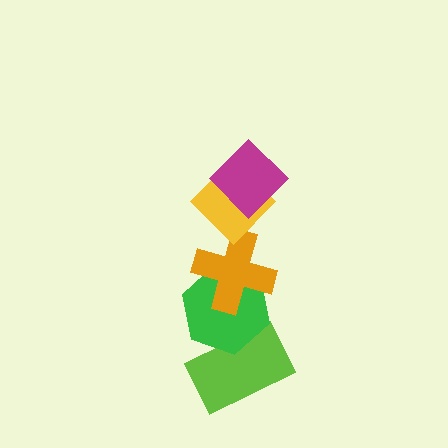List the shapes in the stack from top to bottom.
From top to bottom: the magenta diamond, the yellow diamond, the orange cross, the green hexagon, the lime rectangle.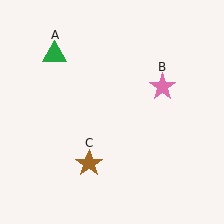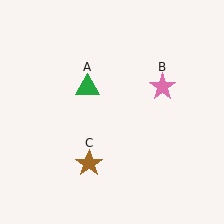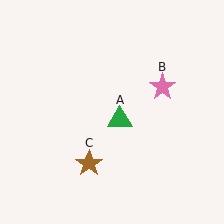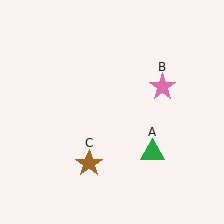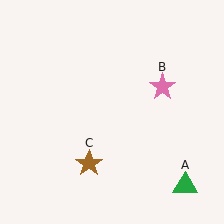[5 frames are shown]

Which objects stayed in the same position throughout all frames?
Pink star (object B) and brown star (object C) remained stationary.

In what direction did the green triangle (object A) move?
The green triangle (object A) moved down and to the right.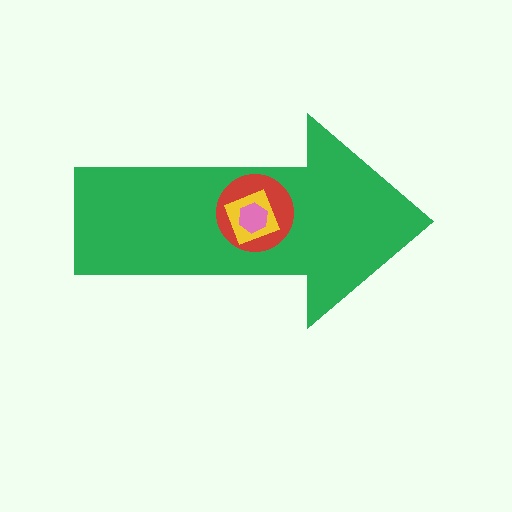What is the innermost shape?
The pink hexagon.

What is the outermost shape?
The green arrow.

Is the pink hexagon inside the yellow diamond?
Yes.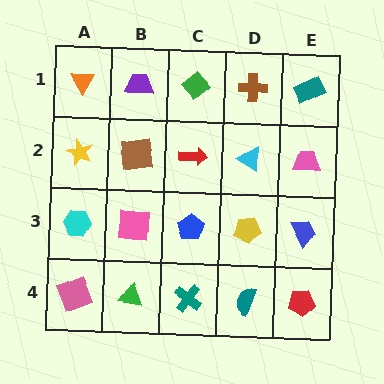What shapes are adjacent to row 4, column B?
A pink square (row 3, column B), a pink square (row 4, column A), a teal cross (row 4, column C).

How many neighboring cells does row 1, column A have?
2.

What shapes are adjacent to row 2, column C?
A green diamond (row 1, column C), a blue pentagon (row 3, column C), a brown square (row 2, column B), a cyan triangle (row 2, column D).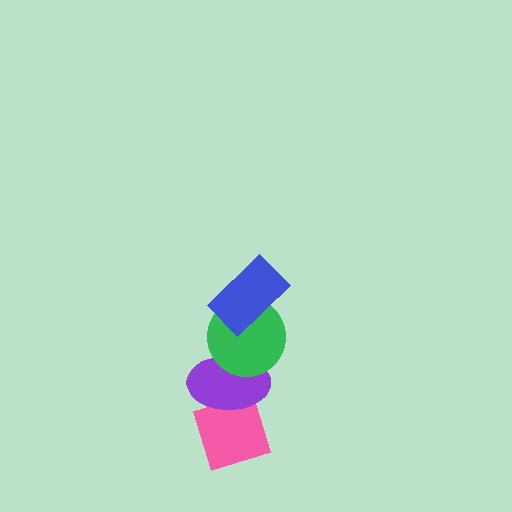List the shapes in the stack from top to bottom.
From top to bottom: the blue rectangle, the green circle, the purple ellipse, the pink diamond.